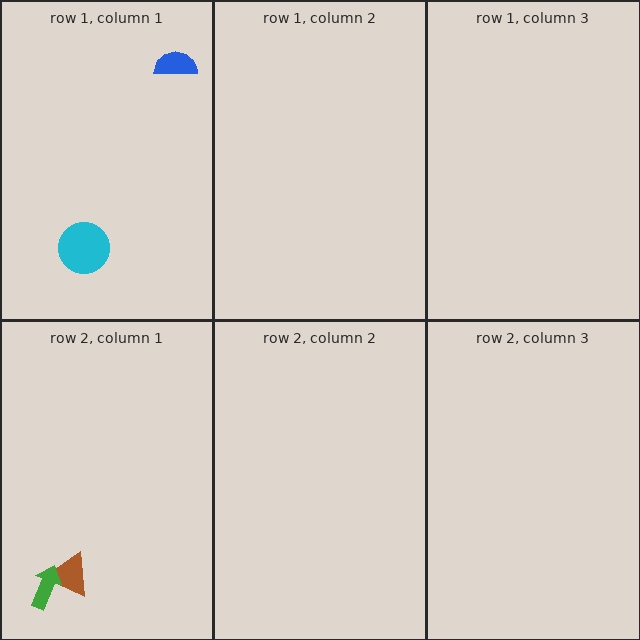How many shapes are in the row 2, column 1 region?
2.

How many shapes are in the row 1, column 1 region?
2.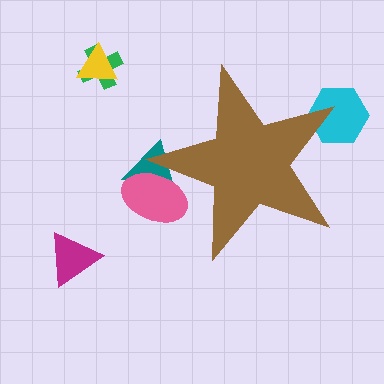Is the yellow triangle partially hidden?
No, the yellow triangle is fully visible.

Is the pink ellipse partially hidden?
Yes, the pink ellipse is partially hidden behind the brown star.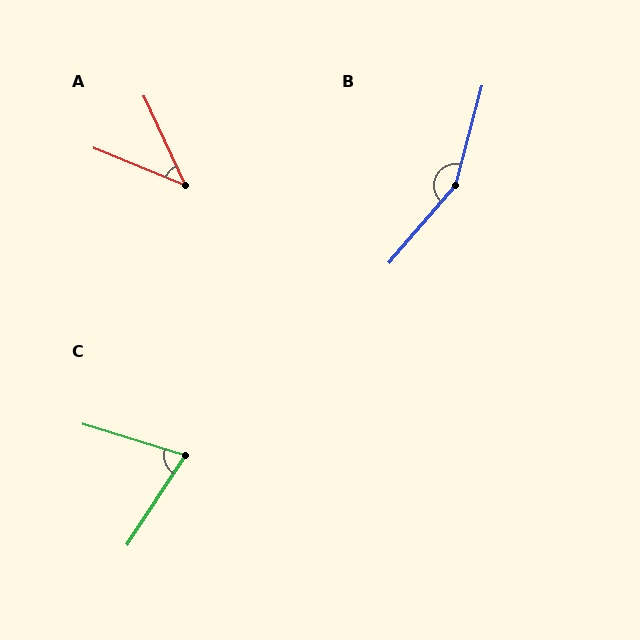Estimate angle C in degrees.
Approximately 74 degrees.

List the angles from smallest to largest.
A (43°), C (74°), B (154°).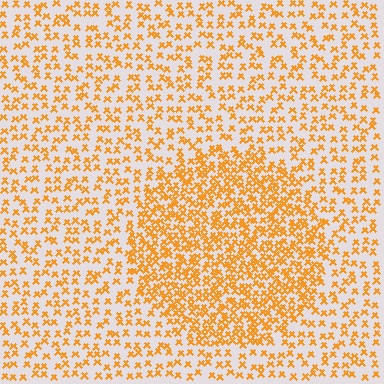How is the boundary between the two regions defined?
The boundary is defined by a change in element density (approximately 2.0x ratio). All elements are the same color, size, and shape.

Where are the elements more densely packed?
The elements are more densely packed inside the circle boundary.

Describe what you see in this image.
The image contains small orange elements arranged at two different densities. A circle-shaped region is visible where the elements are more densely packed than the surrounding area.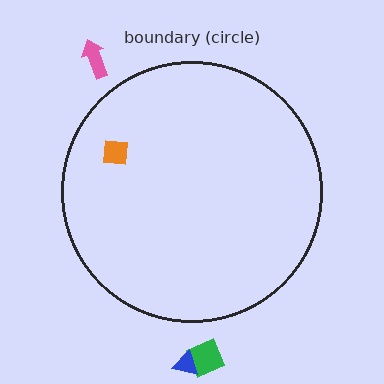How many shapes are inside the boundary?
1 inside, 3 outside.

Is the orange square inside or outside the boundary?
Inside.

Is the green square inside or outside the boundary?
Outside.